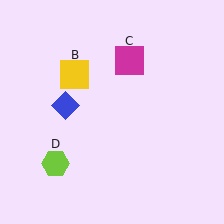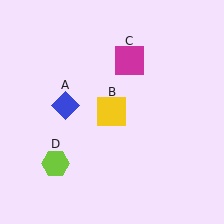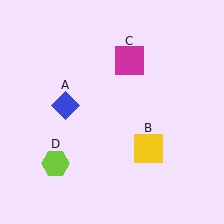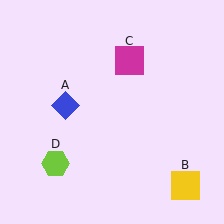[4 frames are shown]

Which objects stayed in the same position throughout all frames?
Blue diamond (object A) and magenta square (object C) and lime hexagon (object D) remained stationary.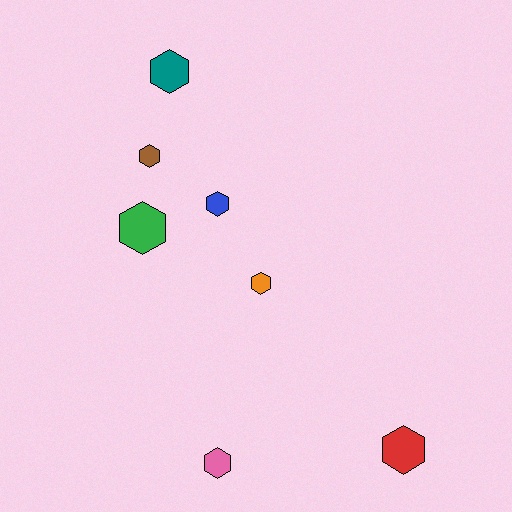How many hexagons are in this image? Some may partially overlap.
There are 7 hexagons.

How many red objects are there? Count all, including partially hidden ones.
There is 1 red object.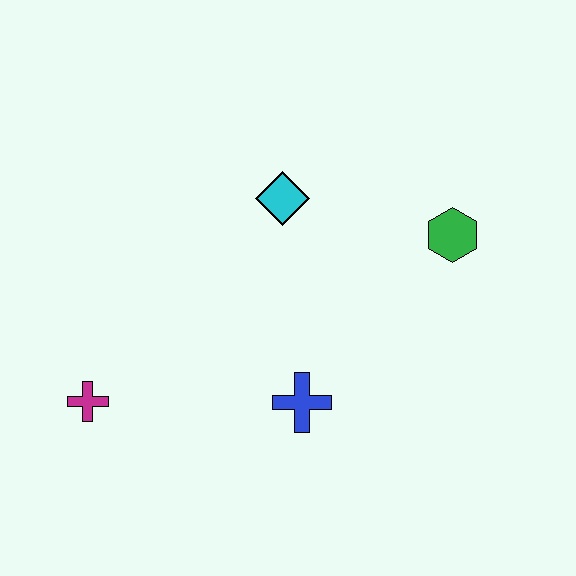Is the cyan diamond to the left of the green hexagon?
Yes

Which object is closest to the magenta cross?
The blue cross is closest to the magenta cross.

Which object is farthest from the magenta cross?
The green hexagon is farthest from the magenta cross.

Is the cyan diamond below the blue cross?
No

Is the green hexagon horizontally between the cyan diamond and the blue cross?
No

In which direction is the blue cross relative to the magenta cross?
The blue cross is to the right of the magenta cross.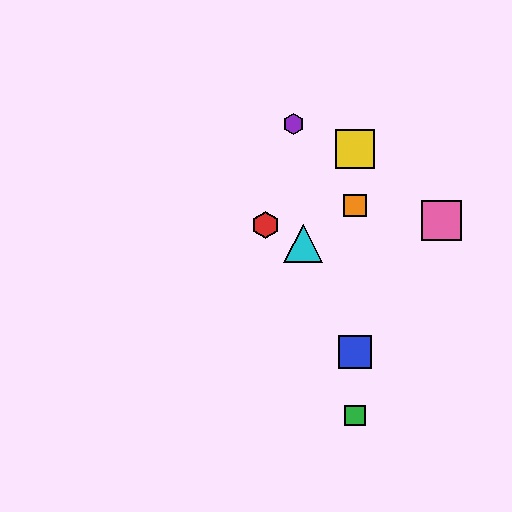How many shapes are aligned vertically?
4 shapes (the blue square, the green square, the yellow square, the orange square) are aligned vertically.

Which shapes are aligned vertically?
The blue square, the green square, the yellow square, the orange square are aligned vertically.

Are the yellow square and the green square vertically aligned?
Yes, both are at x≈355.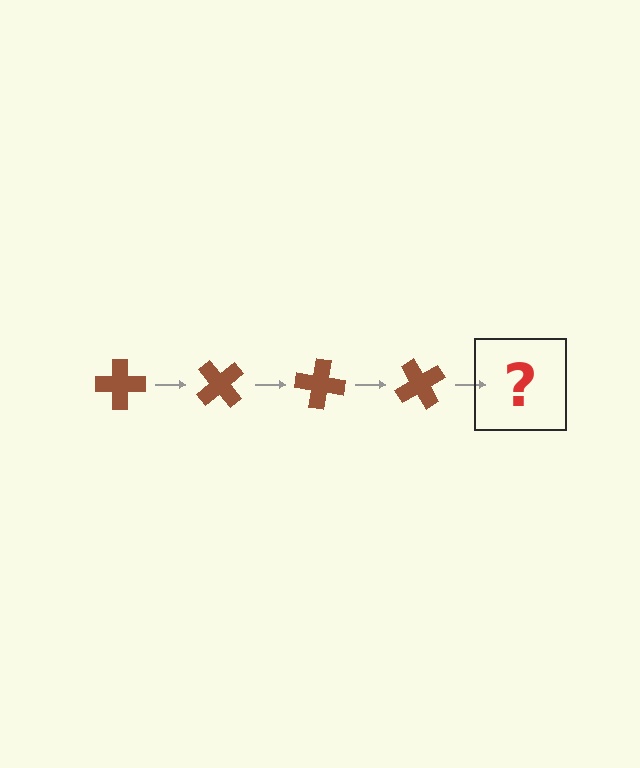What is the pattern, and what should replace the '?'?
The pattern is that the cross rotates 50 degrees each step. The '?' should be a brown cross rotated 200 degrees.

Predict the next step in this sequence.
The next step is a brown cross rotated 200 degrees.